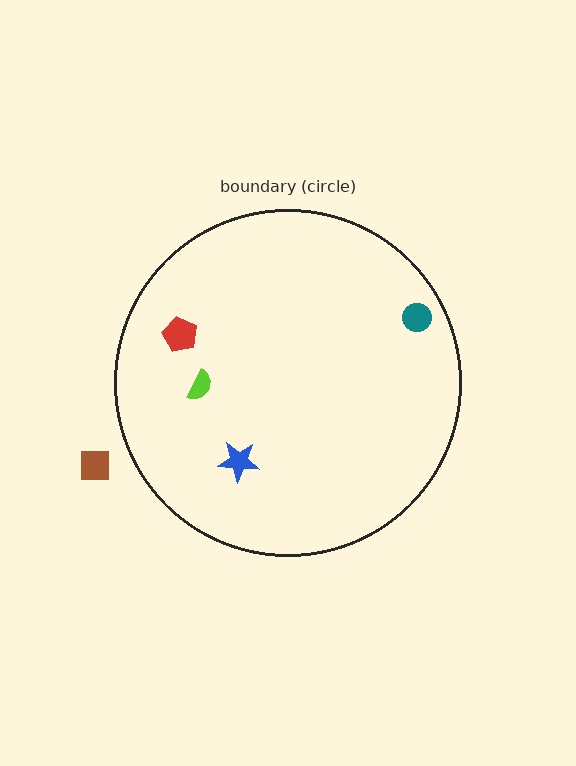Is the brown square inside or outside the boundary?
Outside.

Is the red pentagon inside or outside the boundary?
Inside.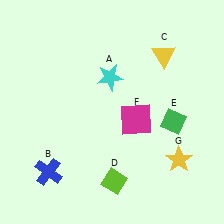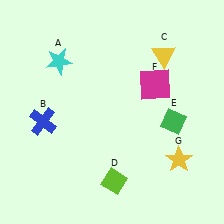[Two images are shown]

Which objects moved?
The objects that moved are: the cyan star (A), the blue cross (B), the magenta square (F).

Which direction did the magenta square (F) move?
The magenta square (F) moved up.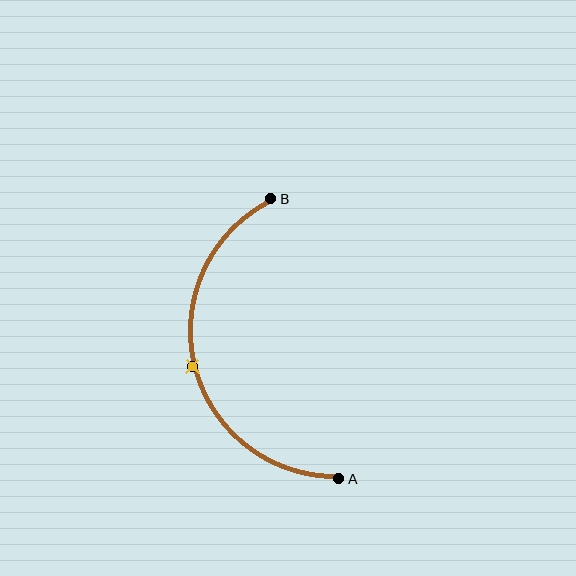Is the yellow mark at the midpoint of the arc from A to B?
Yes. The yellow mark lies on the arc at equal arc-length from both A and B — it is the arc midpoint.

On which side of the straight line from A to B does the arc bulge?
The arc bulges to the left of the straight line connecting A and B.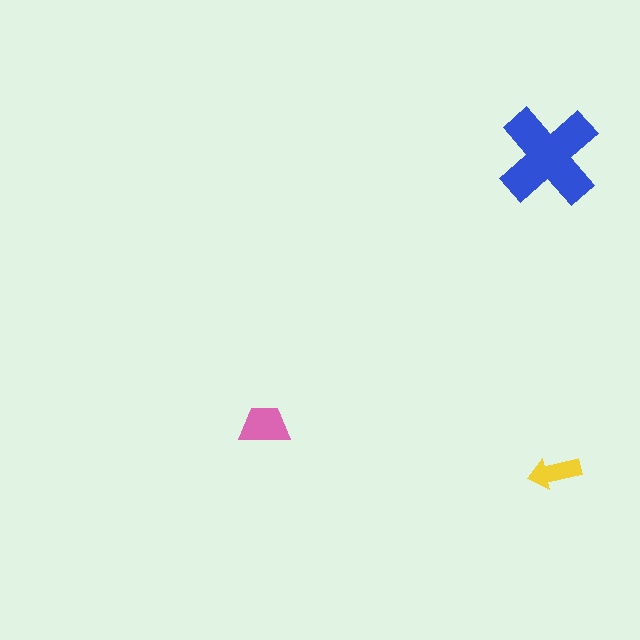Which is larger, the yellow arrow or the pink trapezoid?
The pink trapezoid.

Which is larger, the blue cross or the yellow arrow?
The blue cross.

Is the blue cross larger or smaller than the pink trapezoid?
Larger.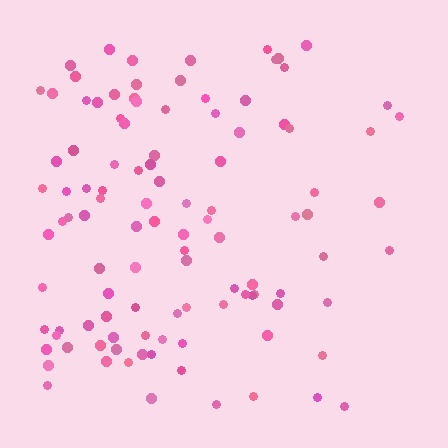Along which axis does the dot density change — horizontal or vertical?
Horizontal.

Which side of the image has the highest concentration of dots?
The left.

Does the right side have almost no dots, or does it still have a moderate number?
Still a moderate number, just noticeably fewer than the left.